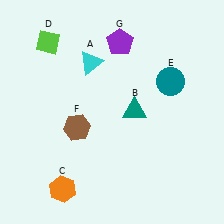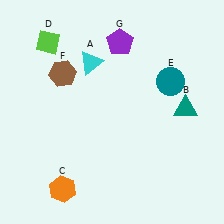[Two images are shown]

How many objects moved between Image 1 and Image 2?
2 objects moved between the two images.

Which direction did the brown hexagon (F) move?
The brown hexagon (F) moved up.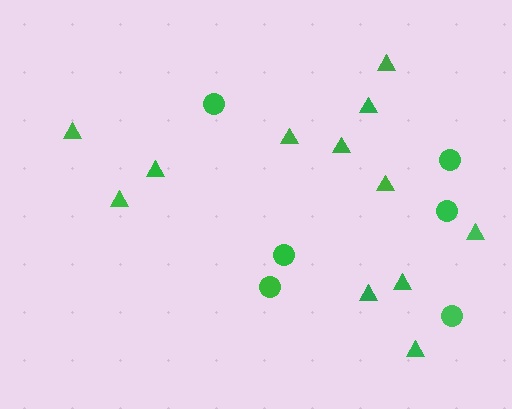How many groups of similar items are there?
There are 2 groups: one group of circles (6) and one group of triangles (12).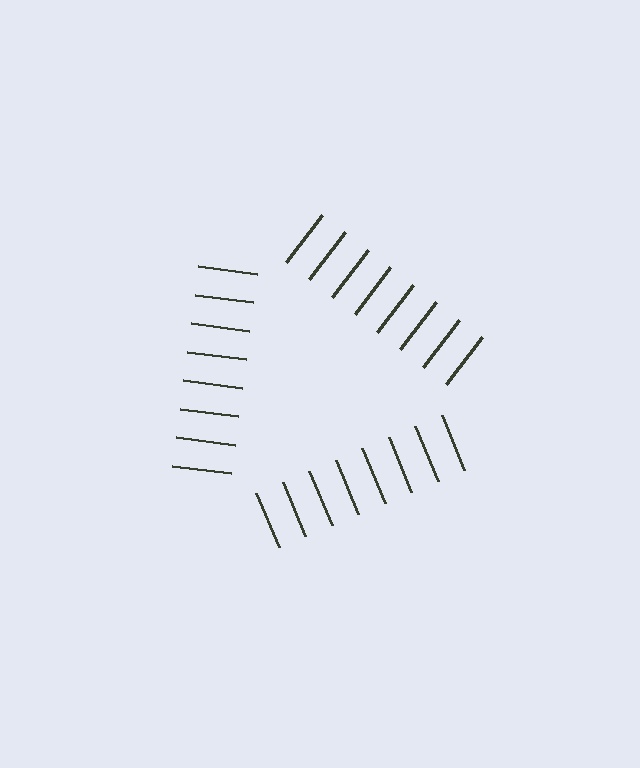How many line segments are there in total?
24 — 8 along each of the 3 edges.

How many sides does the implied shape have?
3 sides — the line-ends trace a triangle.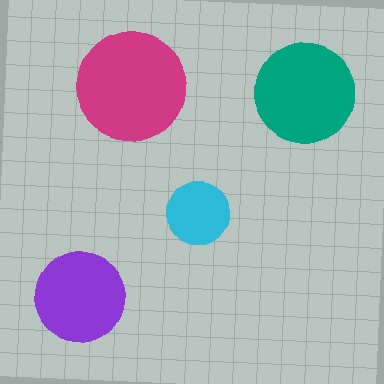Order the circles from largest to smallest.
the magenta one, the teal one, the purple one, the cyan one.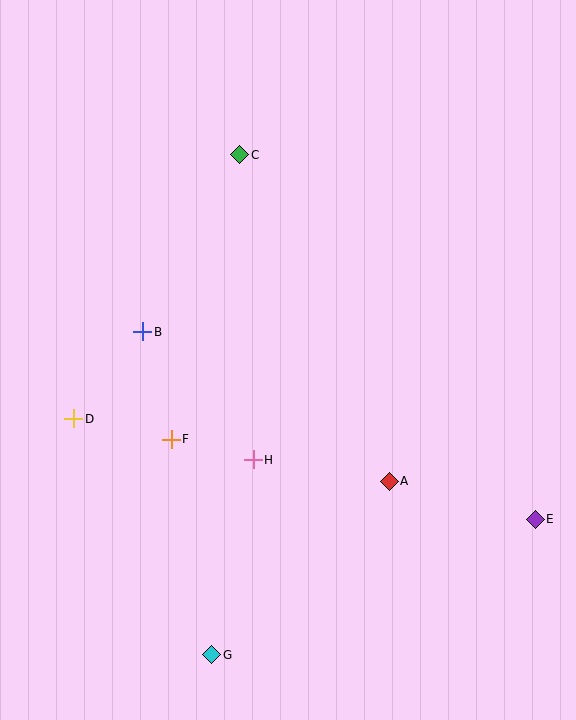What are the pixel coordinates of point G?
Point G is at (212, 655).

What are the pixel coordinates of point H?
Point H is at (253, 460).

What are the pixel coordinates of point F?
Point F is at (171, 439).